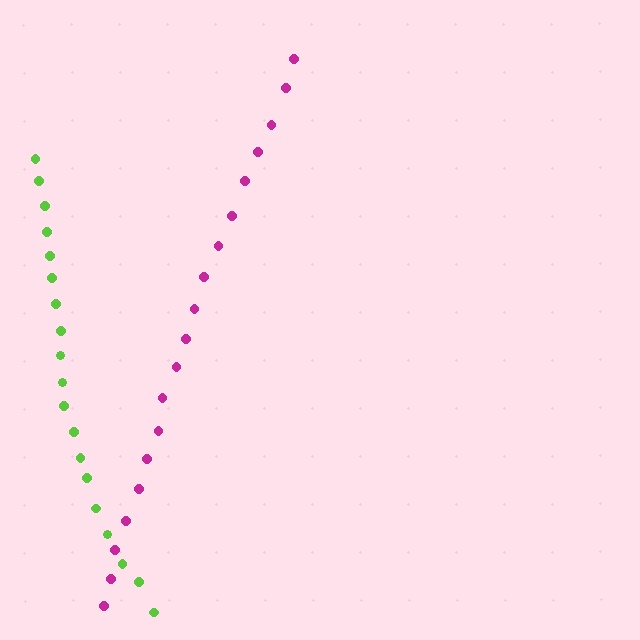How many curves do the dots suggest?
There are 2 distinct paths.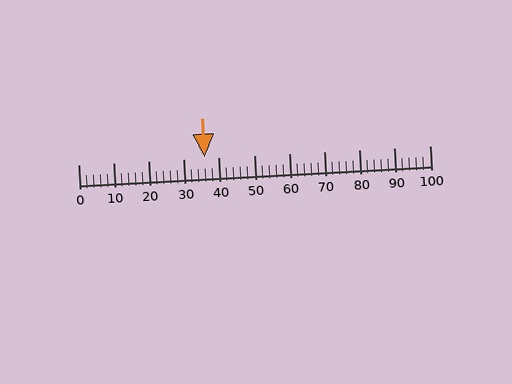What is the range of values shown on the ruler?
The ruler shows values from 0 to 100.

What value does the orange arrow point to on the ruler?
The orange arrow points to approximately 36.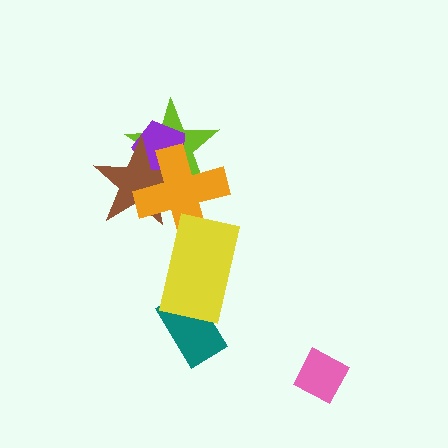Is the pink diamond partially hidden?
No, no other shape covers it.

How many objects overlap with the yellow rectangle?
2 objects overlap with the yellow rectangle.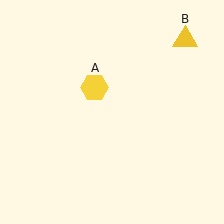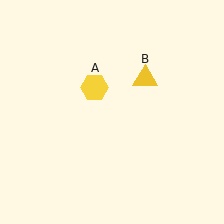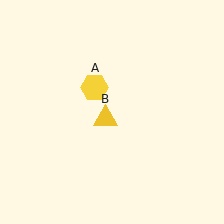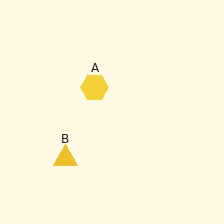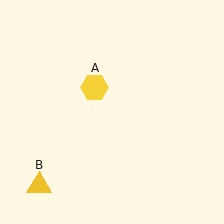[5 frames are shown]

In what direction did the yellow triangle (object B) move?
The yellow triangle (object B) moved down and to the left.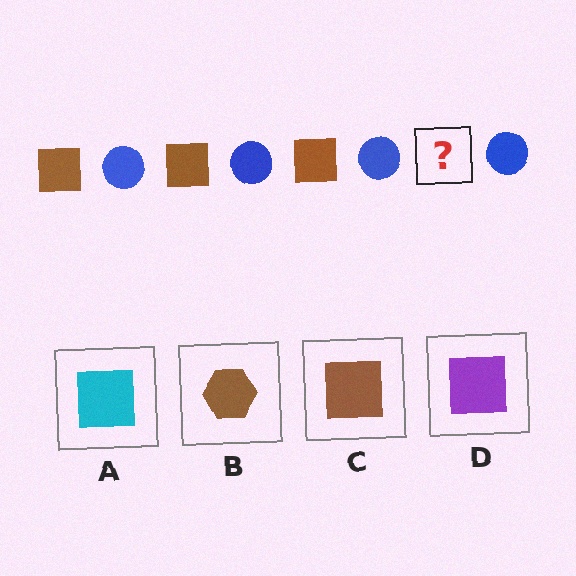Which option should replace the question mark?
Option C.